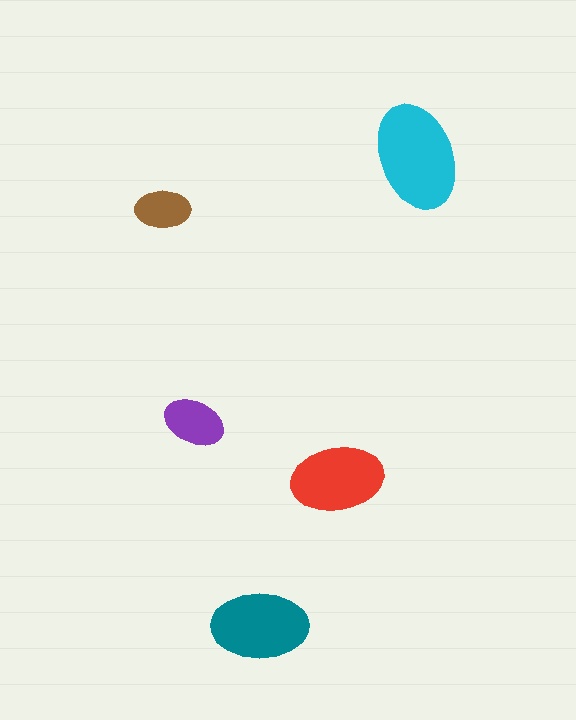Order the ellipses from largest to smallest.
the cyan one, the teal one, the red one, the purple one, the brown one.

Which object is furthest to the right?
The cyan ellipse is rightmost.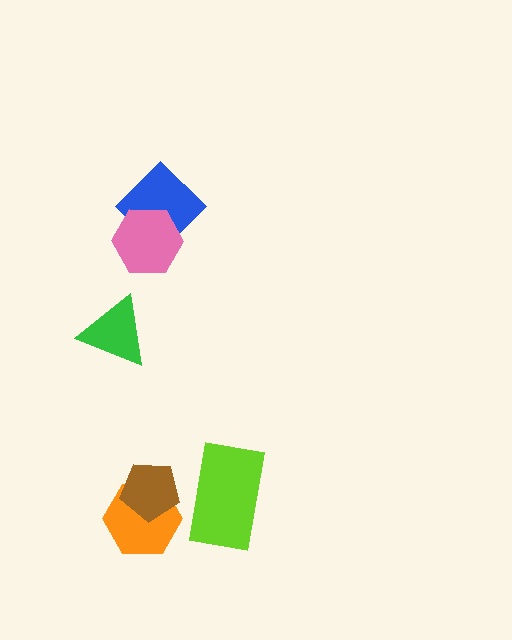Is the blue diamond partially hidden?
Yes, it is partially covered by another shape.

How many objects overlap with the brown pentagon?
1 object overlaps with the brown pentagon.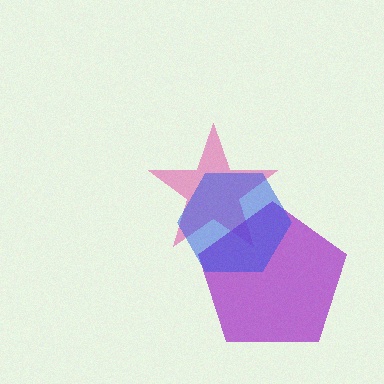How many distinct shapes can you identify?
There are 3 distinct shapes: a pink star, a purple pentagon, a blue hexagon.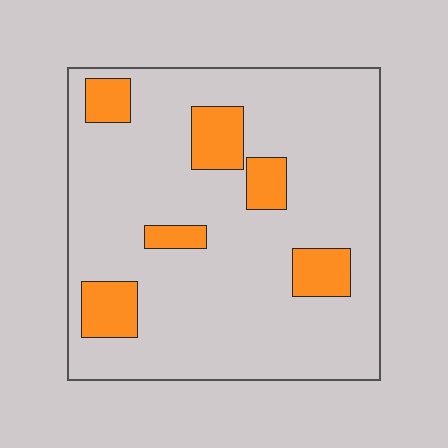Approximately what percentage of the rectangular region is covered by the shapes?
Approximately 15%.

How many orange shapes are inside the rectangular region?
6.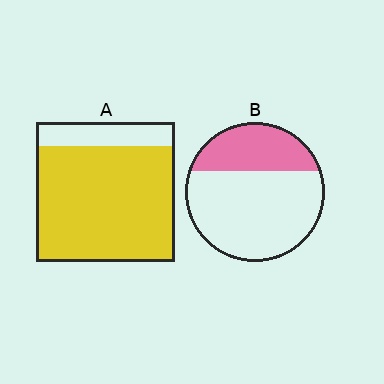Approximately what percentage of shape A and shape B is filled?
A is approximately 85% and B is approximately 30%.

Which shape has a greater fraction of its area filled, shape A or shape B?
Shape A.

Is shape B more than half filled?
No.